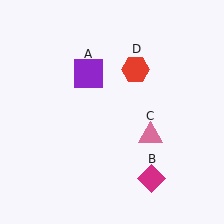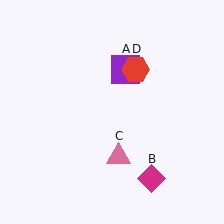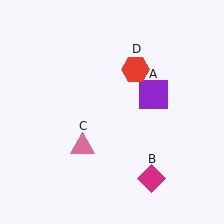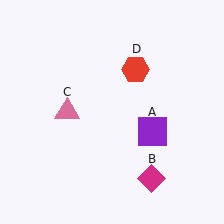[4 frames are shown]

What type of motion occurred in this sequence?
The purple square (object A), pink triangle (object C) rotated clockwise around the center of the scene.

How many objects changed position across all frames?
2 objects changed position: purple square (object A), pink triangle (object C).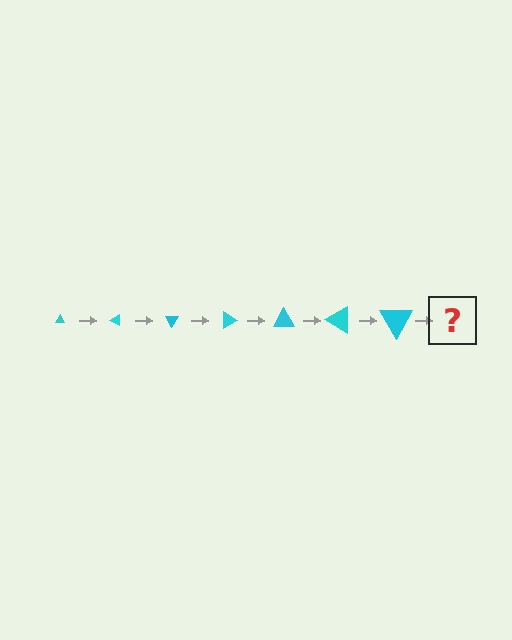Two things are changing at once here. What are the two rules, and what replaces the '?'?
The two rules are that the triangle grows larger each step and it rotates 30 degrees each step. The '?' should be a triangle, larger than the previous one and rotated 210 degrees from the start.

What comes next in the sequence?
The next element should be a triangle, larger than the previous one and rotated 210 degrees from the start.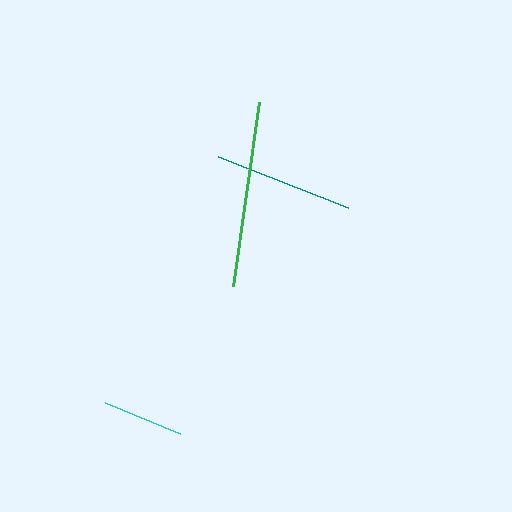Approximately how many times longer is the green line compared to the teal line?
The green line is approximately 1.3 times the length of the teal line.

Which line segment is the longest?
The green line is the longest at approximately 186 pixels.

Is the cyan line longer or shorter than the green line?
The green line is longer than the cyan line.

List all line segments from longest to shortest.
From longest to shortest: green, teal, cyan.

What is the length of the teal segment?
The teal segment is approximately 140 pixels long.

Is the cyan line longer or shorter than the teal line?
The teal line is longer than the cyan line.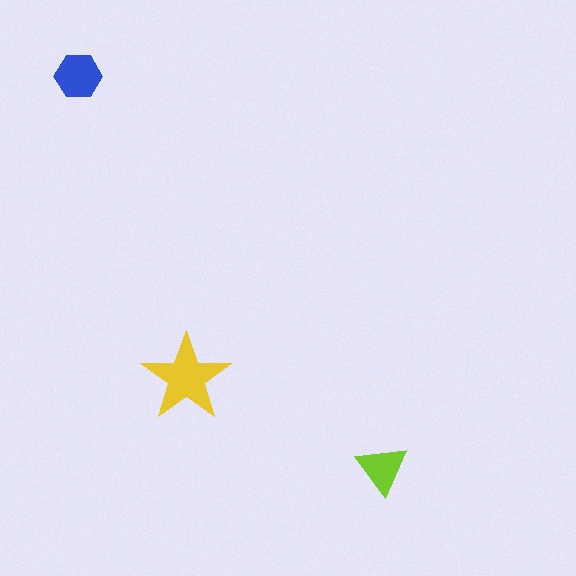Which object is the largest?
The yellow star.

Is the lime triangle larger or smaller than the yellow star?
Smaller.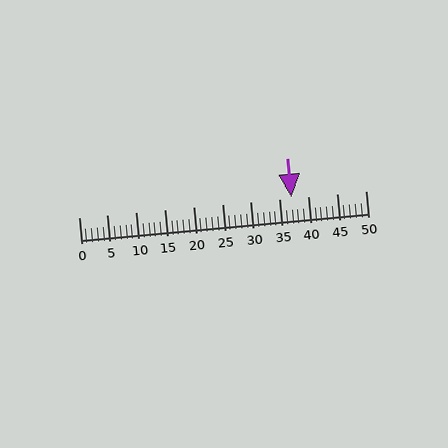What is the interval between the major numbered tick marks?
The major tick marks are spaced 5 units apart.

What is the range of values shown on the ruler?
The ruler shows values from 0 to 50.